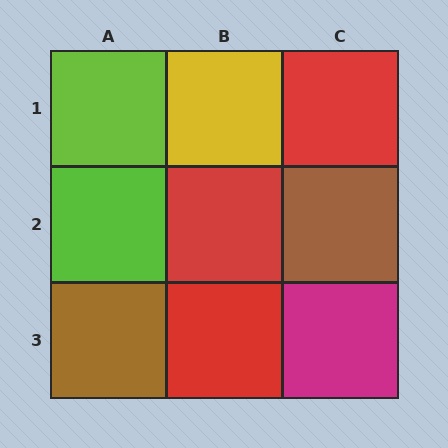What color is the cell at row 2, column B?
Red.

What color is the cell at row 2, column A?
Lime.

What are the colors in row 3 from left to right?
Brown, red, magenta.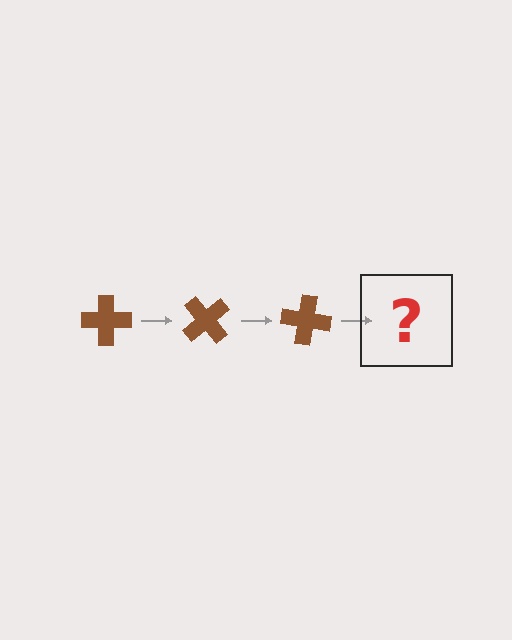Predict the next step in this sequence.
The next step is a brown cross rotated 150 degrees.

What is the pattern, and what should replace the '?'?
The pattern is that the cross rotates 50 degrees each step. The '?' should be a brown cross rotated 150 degrees.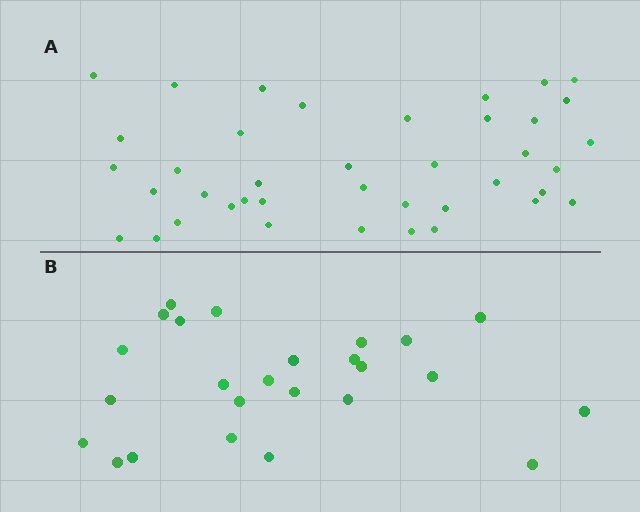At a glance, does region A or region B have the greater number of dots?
Region A (the top region) has more dots.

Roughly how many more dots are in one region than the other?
Region A has approximately 15 more dots than region B.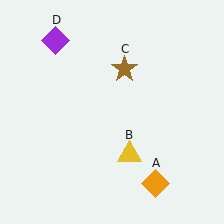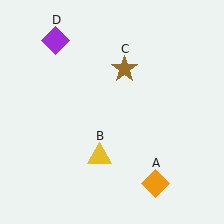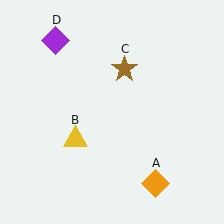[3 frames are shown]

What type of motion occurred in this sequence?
The yellow triangle (object B) rotated clockwise around the center of the scene.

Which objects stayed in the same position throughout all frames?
Orange diamond (object A) and brown star (object C) and purple diamond (object D) remained stationary.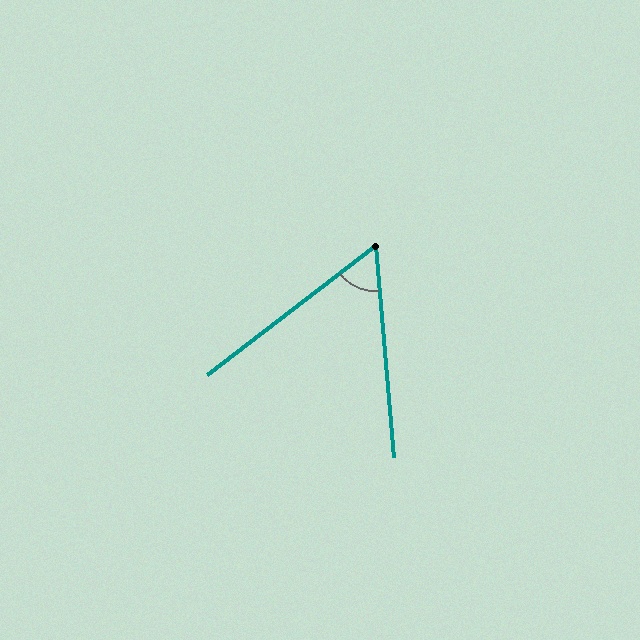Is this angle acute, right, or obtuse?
It is acute.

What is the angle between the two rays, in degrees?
Approximately 58 degrees.